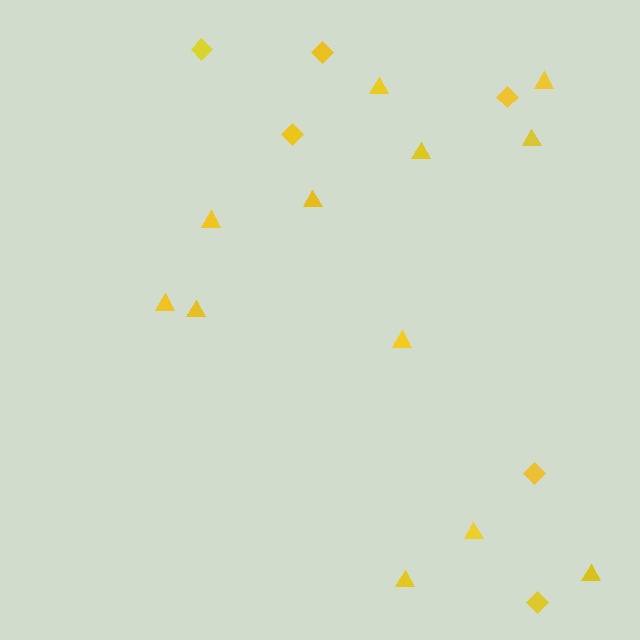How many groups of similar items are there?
There are 2 groups: one group of triangles (12) and one group of diamonds (6).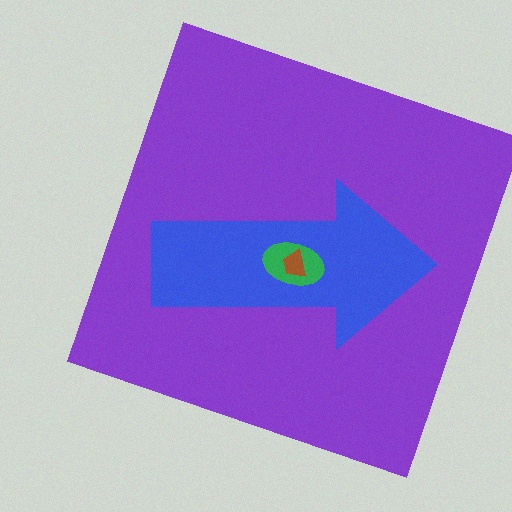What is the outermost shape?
The purple square.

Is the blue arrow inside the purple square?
Yes.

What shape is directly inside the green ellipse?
The brown trapezoid.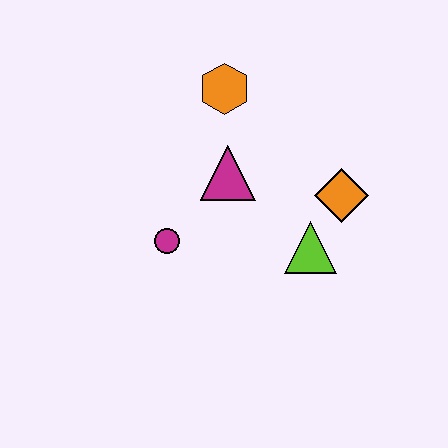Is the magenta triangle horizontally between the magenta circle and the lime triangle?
Yes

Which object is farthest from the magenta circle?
The orange diamond is farthest from the magenta circle.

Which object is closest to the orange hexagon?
The magenta triangle is closest to the orange hexagon.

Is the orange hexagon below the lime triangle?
No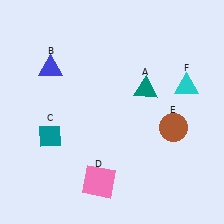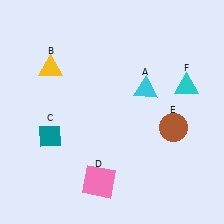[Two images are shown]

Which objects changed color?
A changed from teal to cyan. B changed from blue to yellow.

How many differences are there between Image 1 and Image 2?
There are 2 differences between the two images.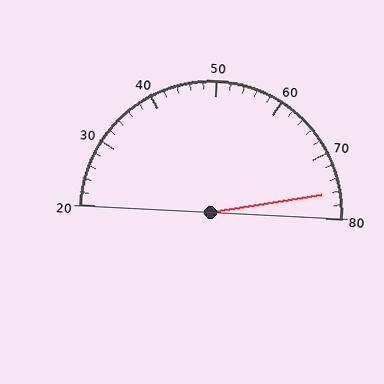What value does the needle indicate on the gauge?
The needle indicates approximately 76.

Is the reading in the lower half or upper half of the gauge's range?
The reading is in the upper half of the range (20 to 80).